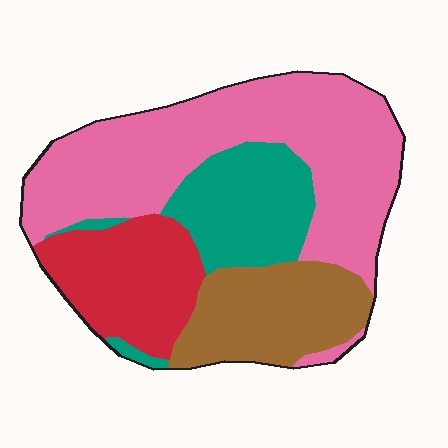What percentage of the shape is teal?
Teal takes up about one sixth (1/6) of the shape.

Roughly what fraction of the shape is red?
Red covers 18% of the shape.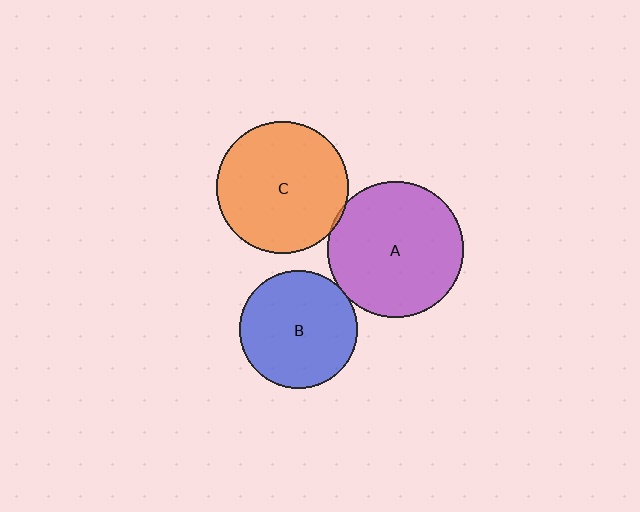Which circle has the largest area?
Circle A (purple).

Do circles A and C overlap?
Yes.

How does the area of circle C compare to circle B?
Approximately 1.3 times.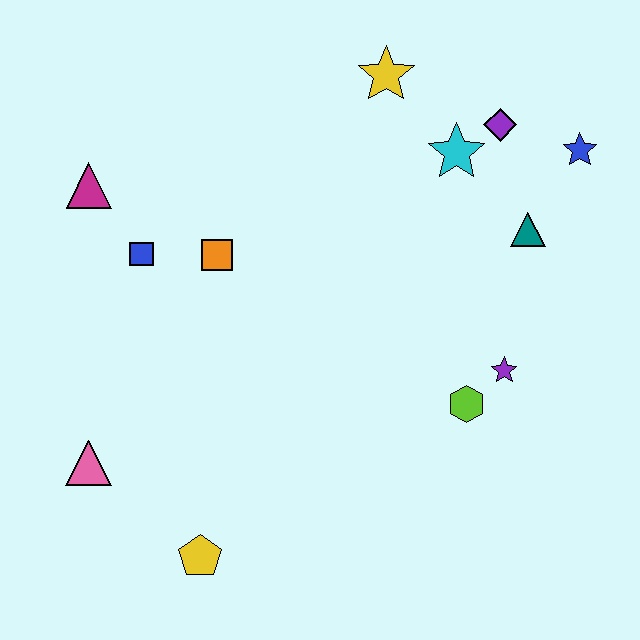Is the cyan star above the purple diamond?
No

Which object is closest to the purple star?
The lime hexagon is closest to the purple star.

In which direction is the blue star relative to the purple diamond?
The blue star is to the right of the purple diamond.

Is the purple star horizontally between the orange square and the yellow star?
No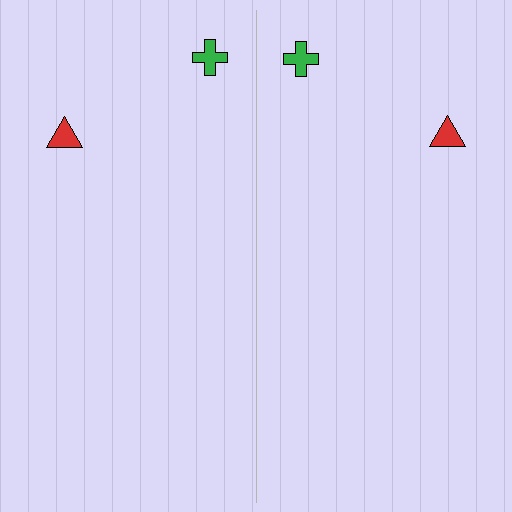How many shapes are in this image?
There are 4 shapes in this image.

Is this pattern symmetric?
Yes, this pattern has bilateral (reflection) symmetry.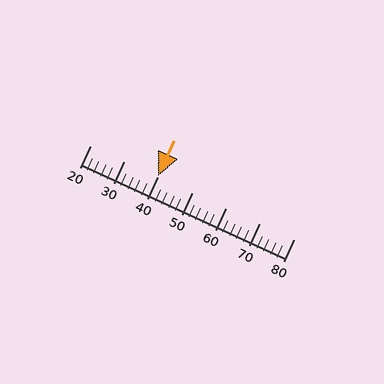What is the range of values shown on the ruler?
The ruler shows values from 20 to 80.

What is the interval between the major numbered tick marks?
The major tick marks are spaced 10 units apart.